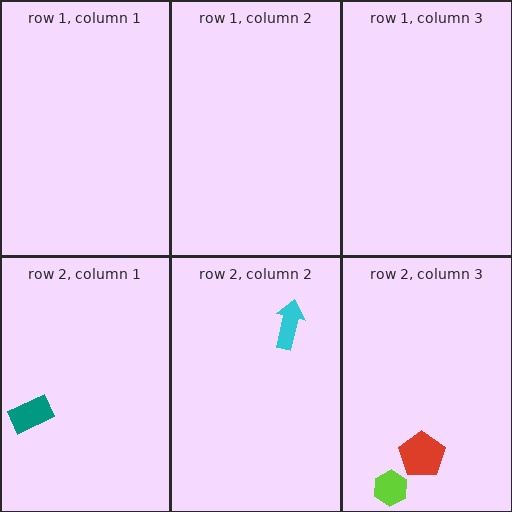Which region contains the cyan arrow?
The row 2, column 2 region.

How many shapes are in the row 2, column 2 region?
1.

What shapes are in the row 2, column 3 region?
The red pentagon, the lime hexagon.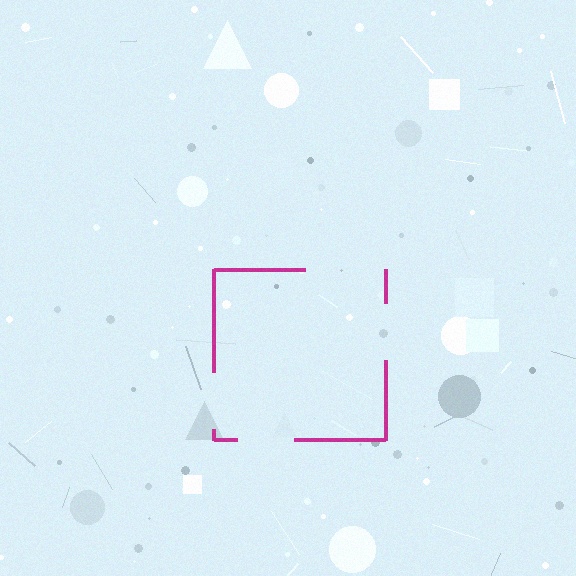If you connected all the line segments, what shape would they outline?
They would outline a square.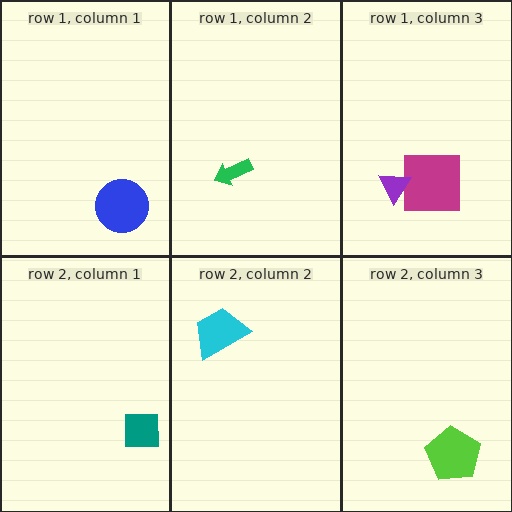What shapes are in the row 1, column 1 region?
The blue circle.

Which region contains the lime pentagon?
The row 2, column 3 region.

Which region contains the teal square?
The row 2, column 1 region.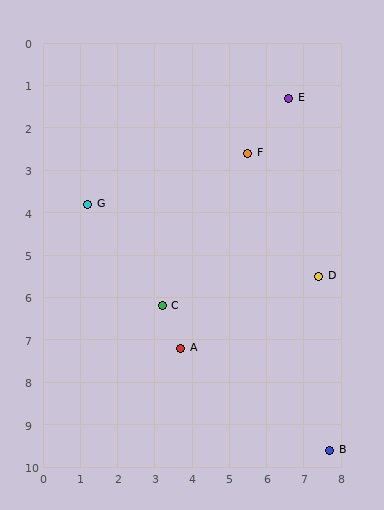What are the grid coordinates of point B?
Point B is at approximately (7.7, 9.6).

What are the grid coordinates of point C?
Point C is at approximately (3.2, 6.2).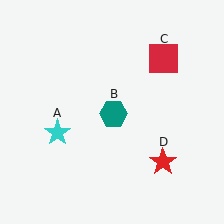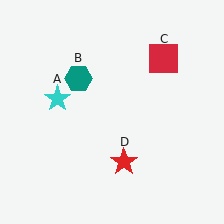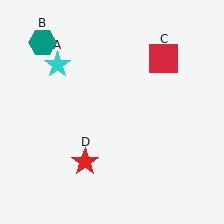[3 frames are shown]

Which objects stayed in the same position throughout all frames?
Red square (object C) remained stationary.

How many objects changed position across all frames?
3 objects changed position: cyan star (object A), teal hexagon (object B), red star (object D).